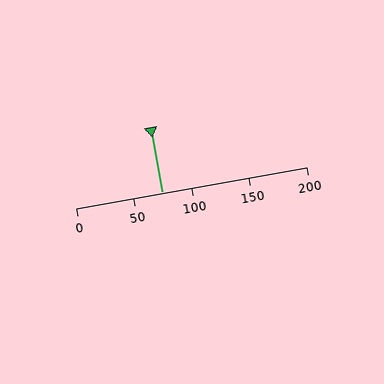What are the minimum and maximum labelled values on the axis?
The axis runs from 0 to 200.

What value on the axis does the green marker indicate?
The marker indicates approximately 75.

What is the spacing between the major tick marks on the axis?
The major ticks are spaced 50 apart.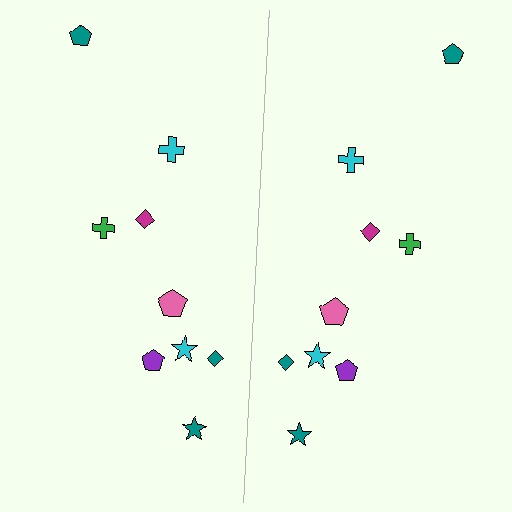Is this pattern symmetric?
Yes, this pattern has bilateral (reflection) symmetry.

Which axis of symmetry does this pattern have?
The pattern has a vertical axis of symmetry running through the center of the image.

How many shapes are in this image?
There are 18 shapes in this image.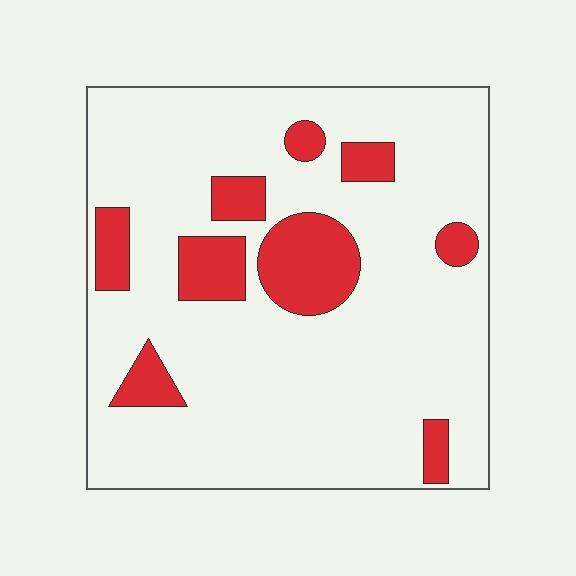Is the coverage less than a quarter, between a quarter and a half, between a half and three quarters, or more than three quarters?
Less than a quarter.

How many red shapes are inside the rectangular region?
9.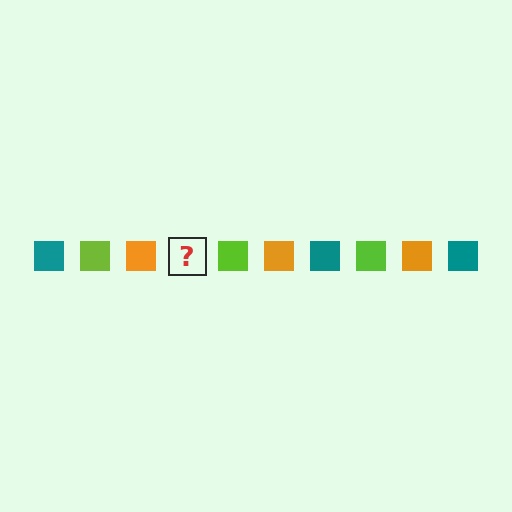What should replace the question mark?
The question mark should be replaced with a teal square.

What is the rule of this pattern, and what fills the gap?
The rule is that the pattern cycles through teal, lime, orange squares. The gap should be filled with a teal square.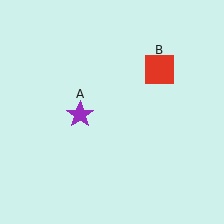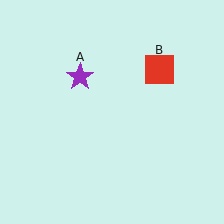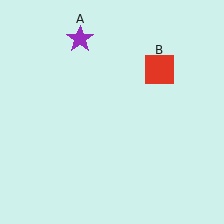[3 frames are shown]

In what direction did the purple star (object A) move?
The purple star (object A) moved up.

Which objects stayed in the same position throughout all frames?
Red square (object B) remained stationary.